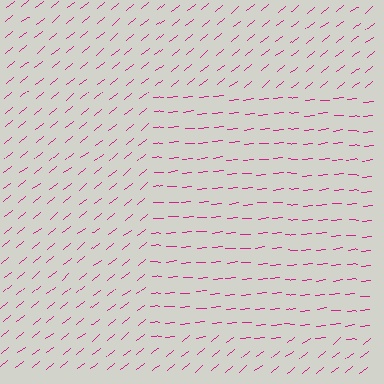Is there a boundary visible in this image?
Yes, there is a texture boundary formed by a change in line orientation.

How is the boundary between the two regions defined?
The boundary is defined purely by a change in line orientation (approximately 33 degrees difference). All lines are the same color and thickness.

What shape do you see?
I see a rectangle.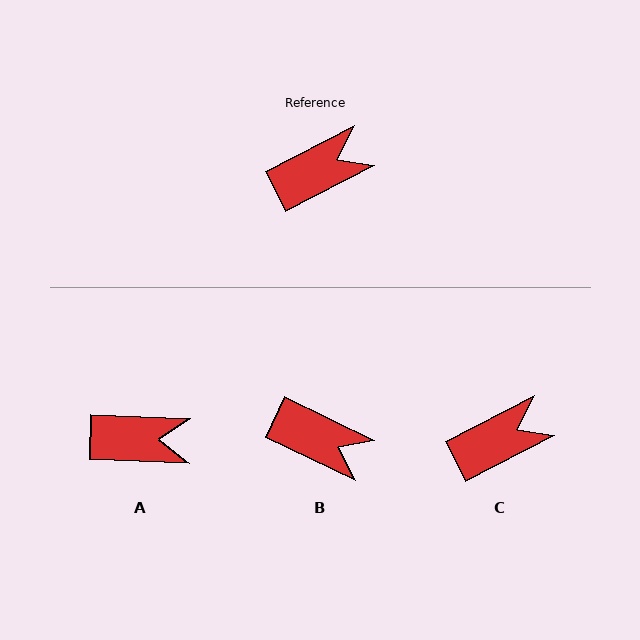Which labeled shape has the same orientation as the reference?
C.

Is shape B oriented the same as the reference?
No, it is off by about 53 degrees.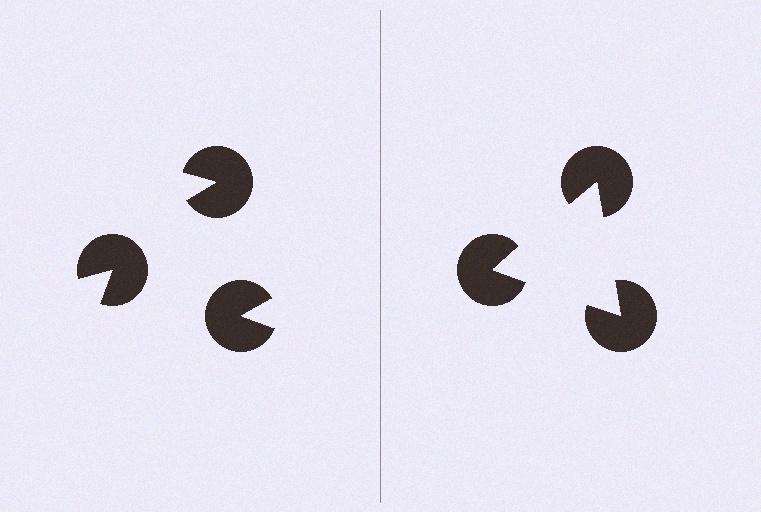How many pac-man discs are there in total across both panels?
6 — 3 on each side.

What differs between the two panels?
The pac-man discs are positioned identically on both sides; only the wedge orientations differ. On the right they align to a triangle; on the left they are misaligned.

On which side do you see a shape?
An illusory triangle appears on the right side. On the left side the wedge cuts are rotated, so no coherent shape forms.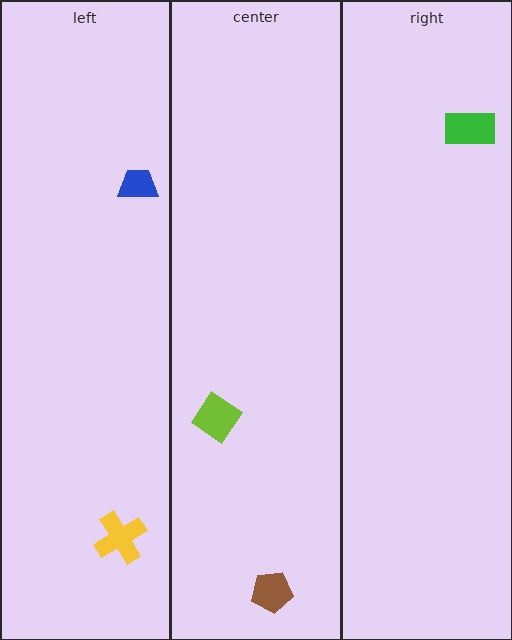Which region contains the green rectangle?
The right region.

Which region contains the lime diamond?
The center region.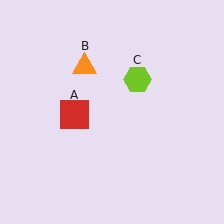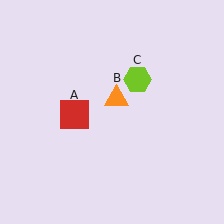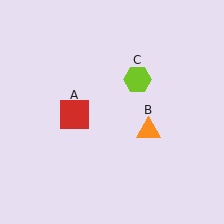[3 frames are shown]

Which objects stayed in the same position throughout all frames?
Red square (object A) and lime hexagon (object C) remained stationary.